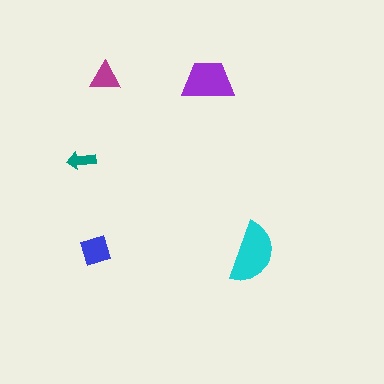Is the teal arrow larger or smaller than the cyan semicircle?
Smaller.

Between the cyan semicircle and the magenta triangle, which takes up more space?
The cyan semicircle.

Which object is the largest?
The cyan semicircle.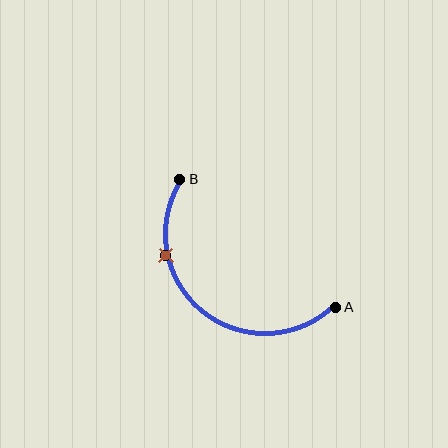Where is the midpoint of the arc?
The arc midpoint is the point on the curve farthest from the straight line joining A and B. It sits below and to the left of that line.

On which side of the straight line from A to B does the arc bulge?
The arc bulges below and to the left of the straight line connecting A and B.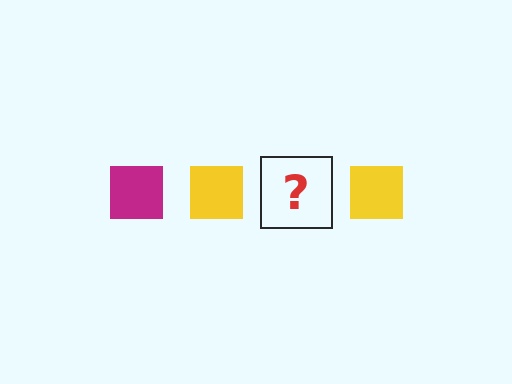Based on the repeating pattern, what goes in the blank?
The blank should be a magenta square.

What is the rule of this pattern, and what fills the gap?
The rule is that the pattern cycles through magenta, yellow squares. The gap should be filled with a magenta square.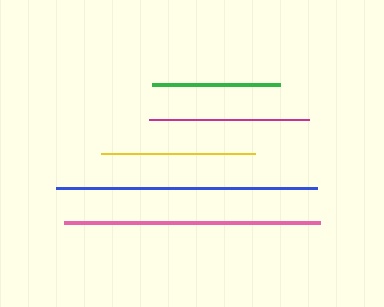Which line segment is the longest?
The blue line is the longest at approximately 261 pixels.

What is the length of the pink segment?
The pink segment is approximately 257 pixels long.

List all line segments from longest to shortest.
From longest to shortest: blue, pink, magenta, yellow, green.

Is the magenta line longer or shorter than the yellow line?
The magenta line is longer than the yellow line.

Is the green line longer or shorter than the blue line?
The blue line is longer than the green line.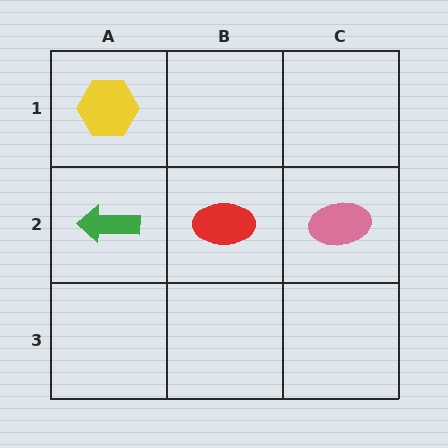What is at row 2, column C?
A pink ellipse.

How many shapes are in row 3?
0 shapes.